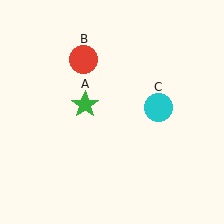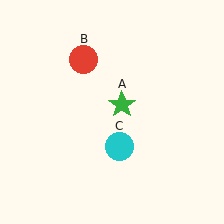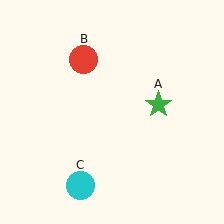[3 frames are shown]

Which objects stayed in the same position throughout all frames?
Red circle (object B) remained stationary.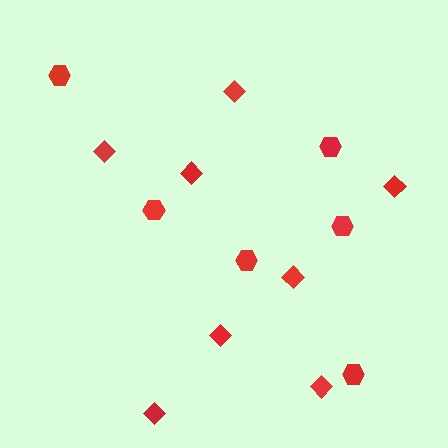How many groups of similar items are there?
There are 2 groups: one group of hexagons (6) and one group of diamonds (8).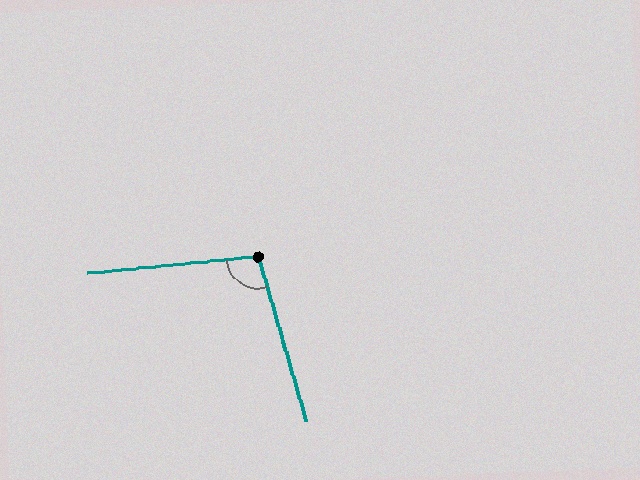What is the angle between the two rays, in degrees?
Approximately 101 degrees.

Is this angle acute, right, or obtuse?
It is obtuse.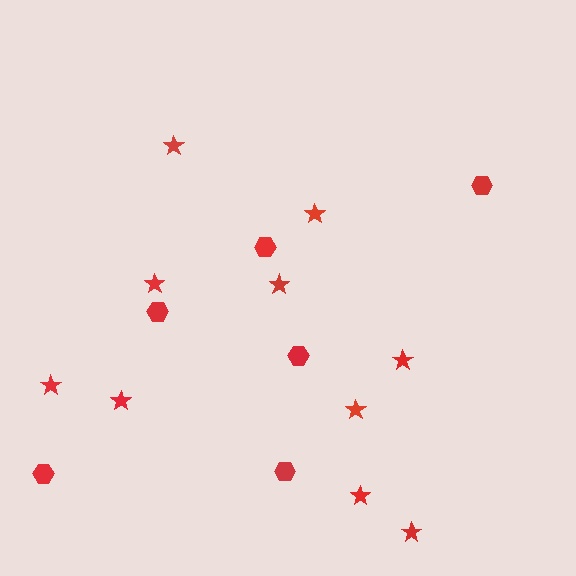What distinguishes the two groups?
There are 2 groups: one group of stars (10) and one group of hexagons (6).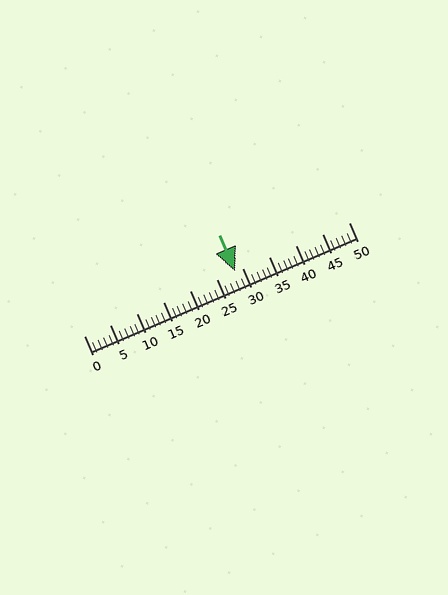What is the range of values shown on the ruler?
The ruler shows values from 0 to 50.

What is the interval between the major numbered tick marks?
The major tick marks are spaced 5 units apart.